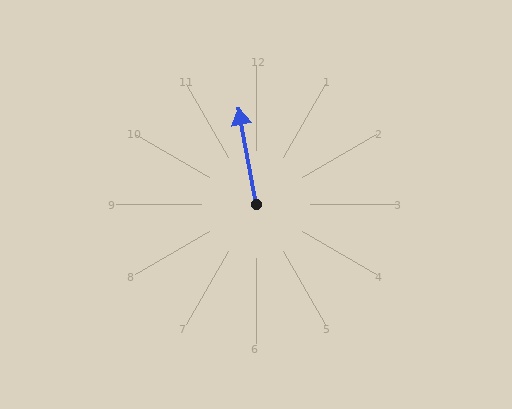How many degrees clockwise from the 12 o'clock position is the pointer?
Approximately 350 degrees.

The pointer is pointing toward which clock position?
Roughly 12 o'clock.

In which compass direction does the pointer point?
North.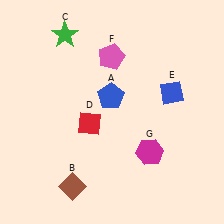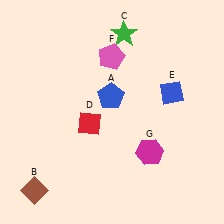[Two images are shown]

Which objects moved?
The objects that moved are: the brown diamond (B), the green star (C).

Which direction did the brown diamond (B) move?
The brown diamond (B) moved left.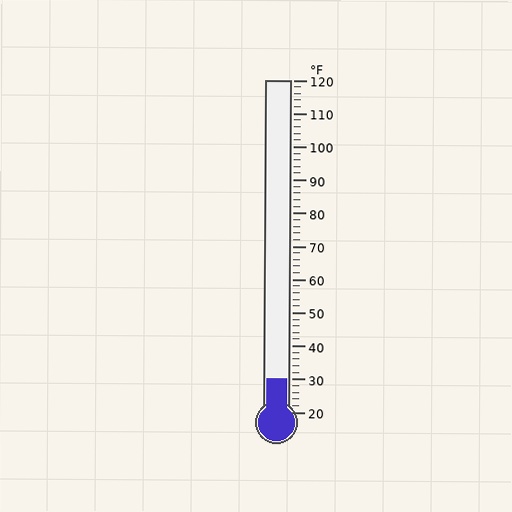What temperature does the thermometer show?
The thermometer shows approximately 30°F.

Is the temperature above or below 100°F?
The temperature is below 100°F.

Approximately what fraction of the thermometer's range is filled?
The thermometer is filled to approximately 10% of its range.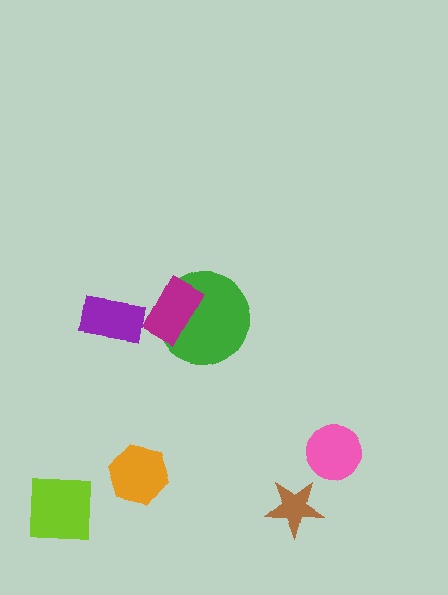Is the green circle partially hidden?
Yes, it is partially covered by another shape.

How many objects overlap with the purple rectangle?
0 objects overlap with the purple rectangle.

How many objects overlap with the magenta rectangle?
1 object overlaps with the magenta rectangle.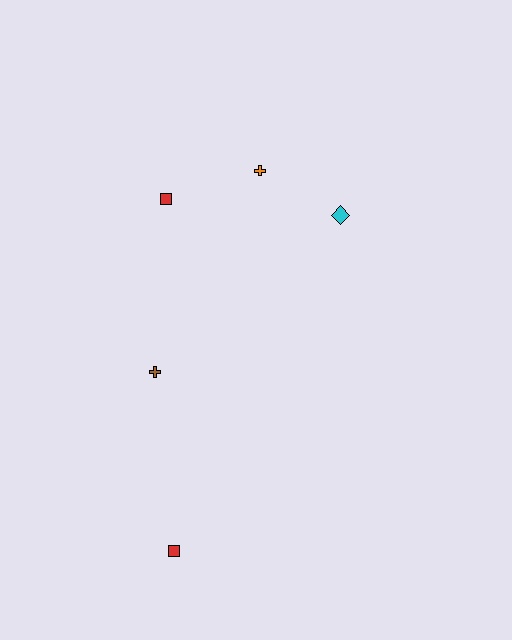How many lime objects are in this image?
There are no lime objects.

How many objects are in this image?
There are 5 objects.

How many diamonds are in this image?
There is 1 diamond.